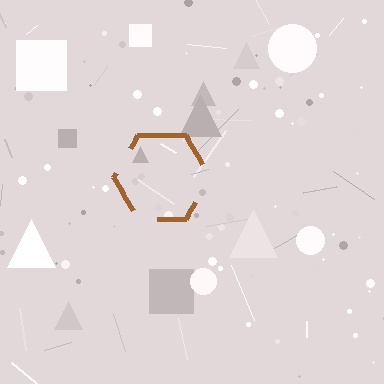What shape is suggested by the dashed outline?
The dashed outline suggests a hexagon.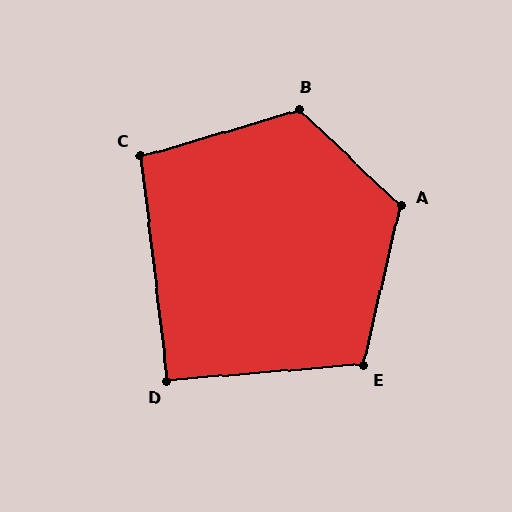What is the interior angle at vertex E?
Approximately 108 degrees (obtuse).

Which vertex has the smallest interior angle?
D, at approximately 92 degrees.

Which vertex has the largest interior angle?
A, at approximately 121 degrees.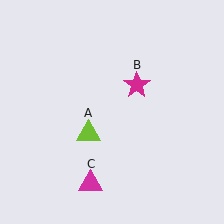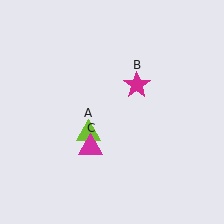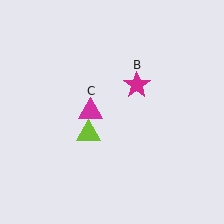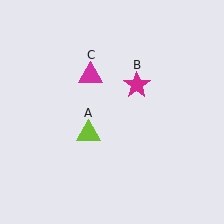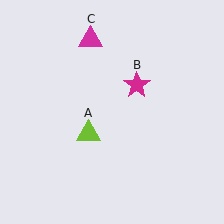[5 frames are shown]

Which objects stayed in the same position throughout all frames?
Lime triangle (object A) and magenta star (object B) remained stationary.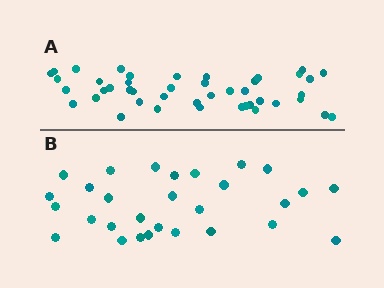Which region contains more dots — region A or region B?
Region A (the top region) has more dots.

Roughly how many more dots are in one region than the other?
Region A has approximately 15 more dots than region B.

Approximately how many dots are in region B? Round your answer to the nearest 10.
About 30 dots. (The exact count is 29, which rounds to 30.)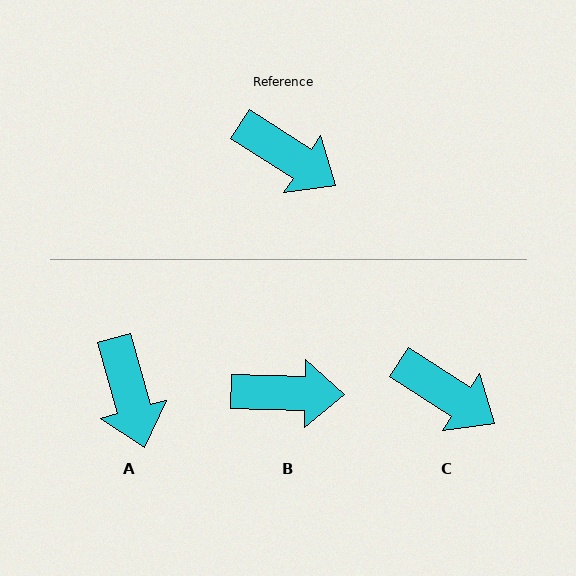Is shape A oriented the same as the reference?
No, it is off by about 42 degrees.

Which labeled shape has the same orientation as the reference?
C.